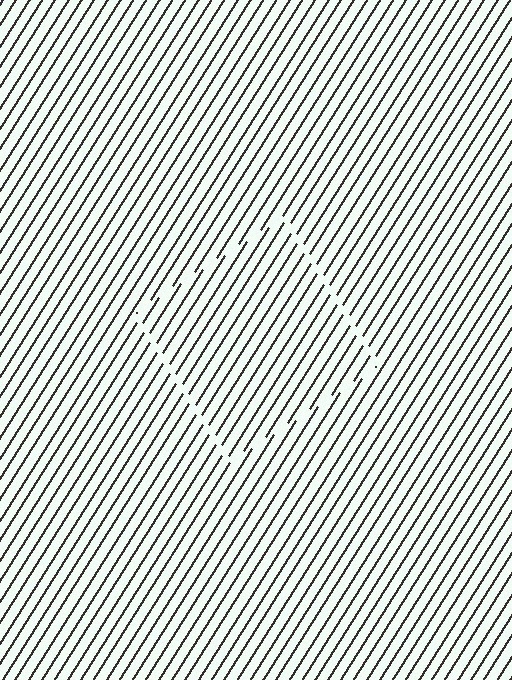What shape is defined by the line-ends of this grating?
An illusory square. The interior of the shape contains the same grating, shifted by half a period — the contour is defined by the phase discontinuity where line-ends from the inner and outer gratings abut.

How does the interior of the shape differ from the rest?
The interior of the shape contains the same grating, shifted by half a period — the contour is defined by the phase discontinuity where line-ends from the inner and outer gratings abut.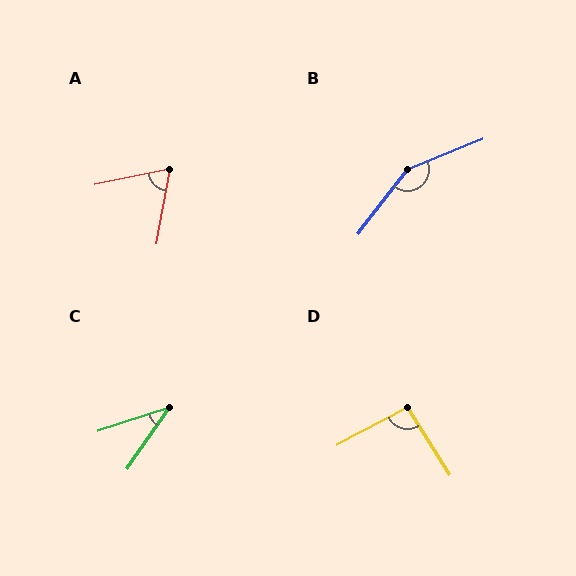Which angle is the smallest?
C, at approximately 37 degrees.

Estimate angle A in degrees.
Approximately 68 degrees.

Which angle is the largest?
B, at approximately 150 degrees.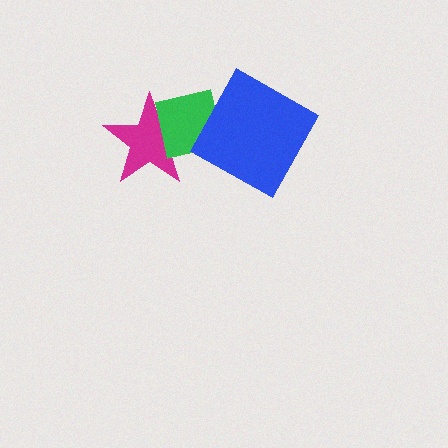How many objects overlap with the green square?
2 objects overlap with the green square.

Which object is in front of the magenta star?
The green square is in front of the magenta star.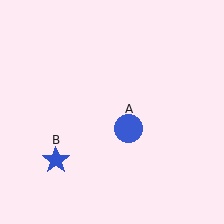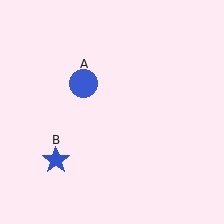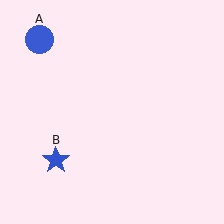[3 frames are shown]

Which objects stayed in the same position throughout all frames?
Blue star (object B) remained stationary.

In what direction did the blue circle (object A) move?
The blue circle (object A) moved up and to the left.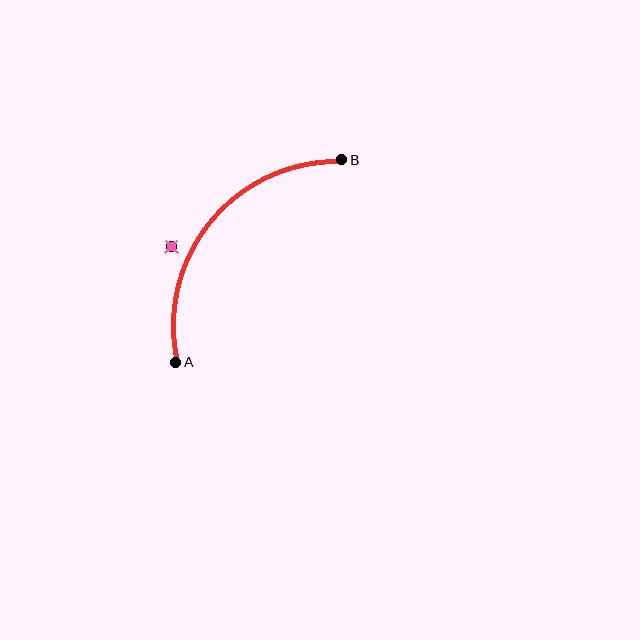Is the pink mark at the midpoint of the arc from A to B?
No — the pink mark does not lie on the arc at all. It sits slightly outside the curve.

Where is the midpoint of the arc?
The arc midpoint is the point on the curve farthest from the straight line joining A and B. It sits above and to the left of that line.